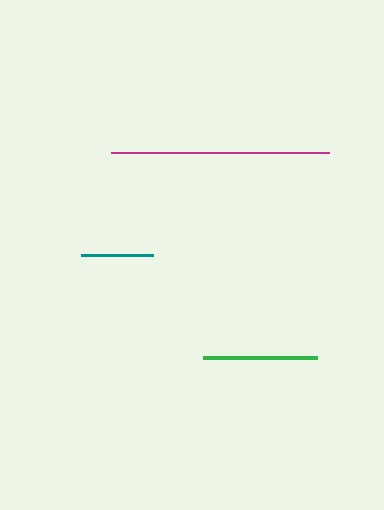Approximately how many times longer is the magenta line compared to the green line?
The magenta line is approximately 1.9 times the length of the green line.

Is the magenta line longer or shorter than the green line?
The magenta line is longer than the green line.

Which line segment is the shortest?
The teal line is the shortest at approximately 72 pixels.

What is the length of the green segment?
The green segment is approximately 114 pixels long.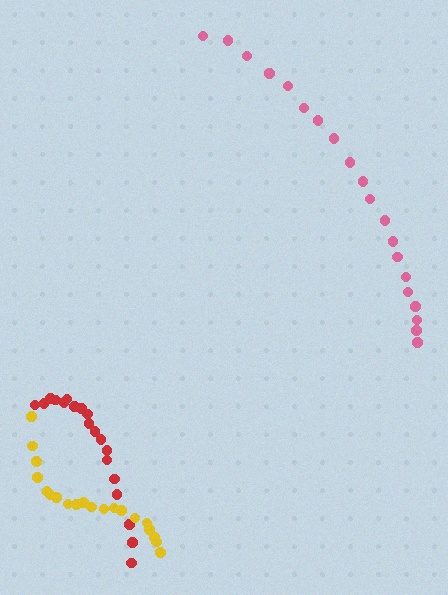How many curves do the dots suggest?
There are 3 distinct paths.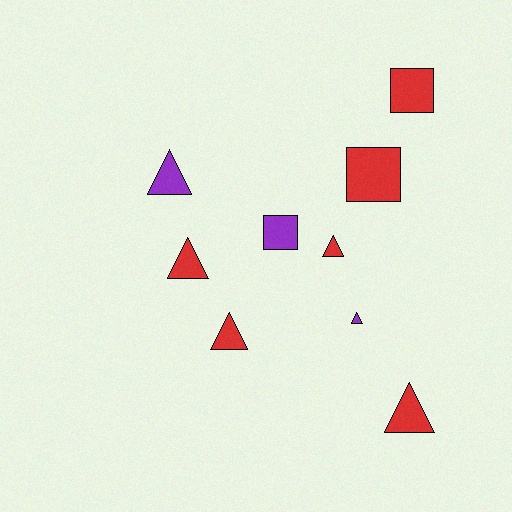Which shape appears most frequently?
Triangle, with 6 objects.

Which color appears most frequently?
Red, with 6 objects.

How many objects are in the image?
There are 9 objects.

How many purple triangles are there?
There are 2 purple triangles.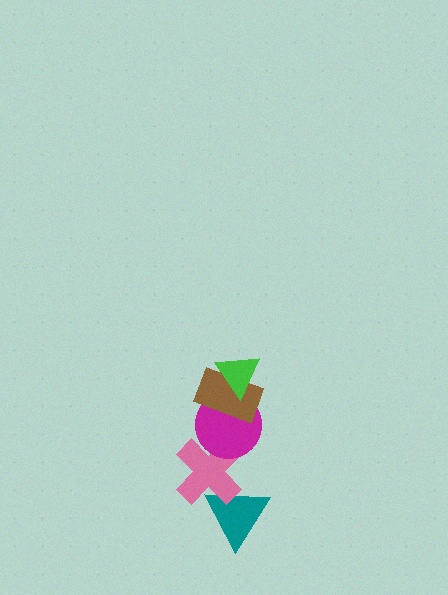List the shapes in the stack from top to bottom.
From top to bottom: the green triangle, the brown rectangle, the magenta circle, the pink cross, the teal triangle.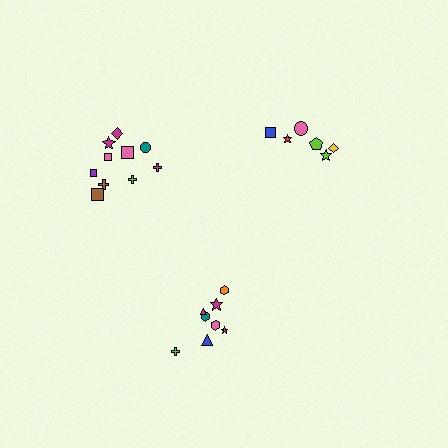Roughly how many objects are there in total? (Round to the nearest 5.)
Roughly 25 objects in total.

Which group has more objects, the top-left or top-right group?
The top-left group.